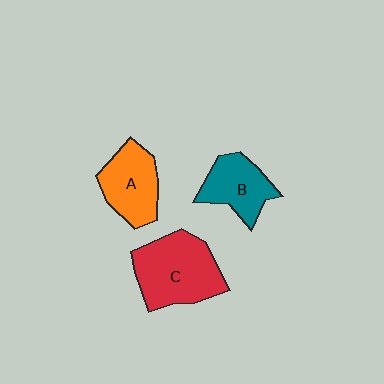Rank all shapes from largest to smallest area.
From largest to smallest: C (red), A (orange), B (teal).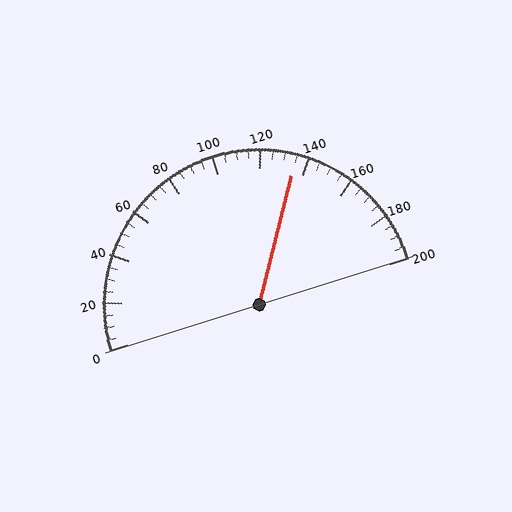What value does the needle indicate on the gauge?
The needle indicates approximately 135.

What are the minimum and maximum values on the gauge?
The gauge ranges from 0 to 200.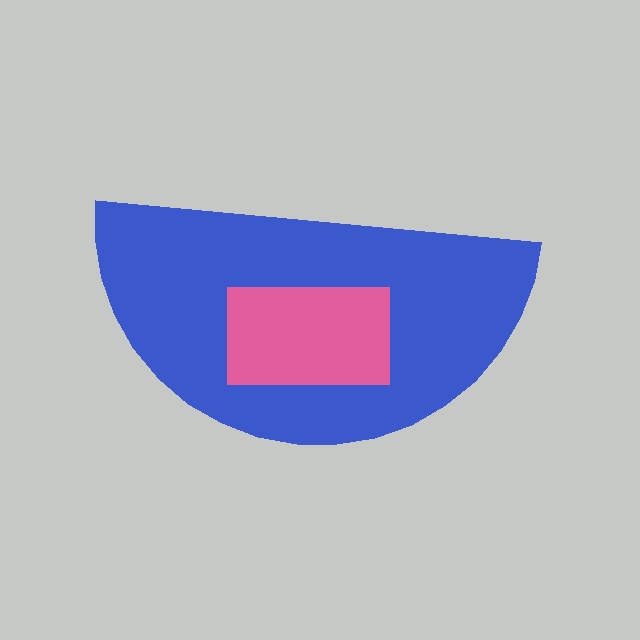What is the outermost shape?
The blue semicircle.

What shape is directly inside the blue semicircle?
The pink rectangle.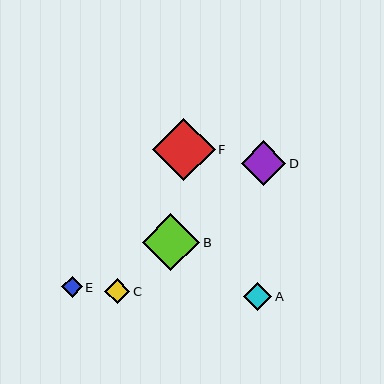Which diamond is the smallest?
Diamond E is the smallest with a size of approximately 20 pixels.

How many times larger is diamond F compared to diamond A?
Diamond F is approximately 2.2 times the size of diamond A.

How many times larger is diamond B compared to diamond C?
Diamond B is approximately 2.3 times the size of diamond C.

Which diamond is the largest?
Diamond F is the largest with a size of approximately 63 pixels.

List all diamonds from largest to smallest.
From largest to smallest: F, B, D, A, C, E.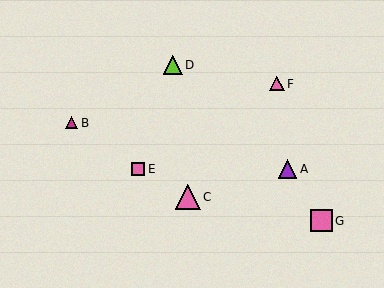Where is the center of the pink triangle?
The center of the pink triangle is at (188, 197).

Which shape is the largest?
The pink triangle (labeled C) is the largest.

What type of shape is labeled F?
Shape F is a pink triangle.